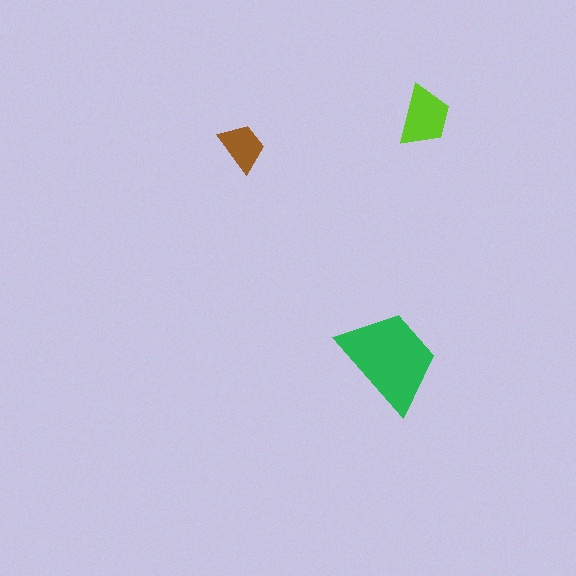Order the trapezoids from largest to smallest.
the green one, the lime one, the brown one.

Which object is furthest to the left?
The brown trapezoid is leftmost.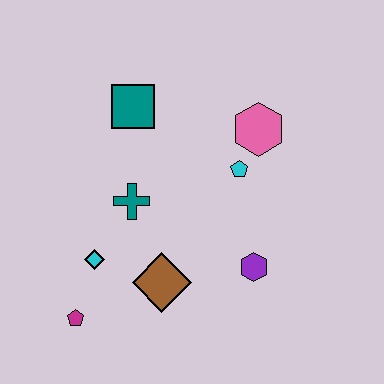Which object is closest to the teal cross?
The cyan diamond is closest to the teal cross.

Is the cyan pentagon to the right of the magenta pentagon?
Yes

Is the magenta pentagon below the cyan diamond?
Yes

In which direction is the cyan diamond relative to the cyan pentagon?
The cyan diamond is to the left of the cyan pentagon.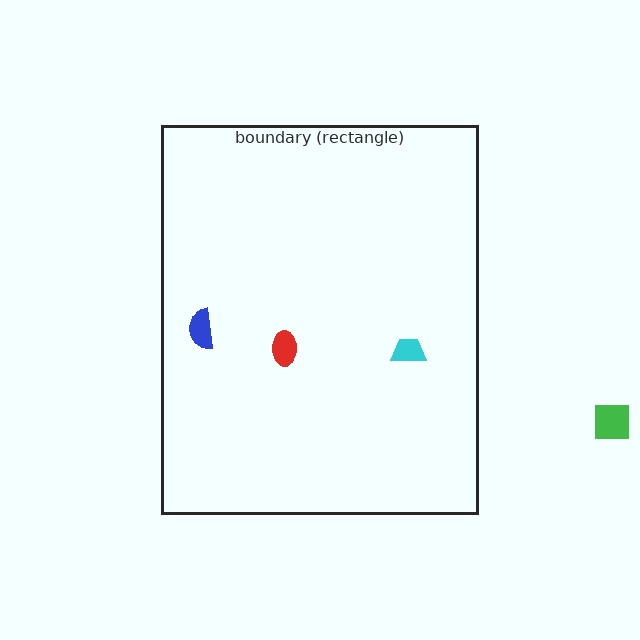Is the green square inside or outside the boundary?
Outside.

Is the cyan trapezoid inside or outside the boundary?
Inside.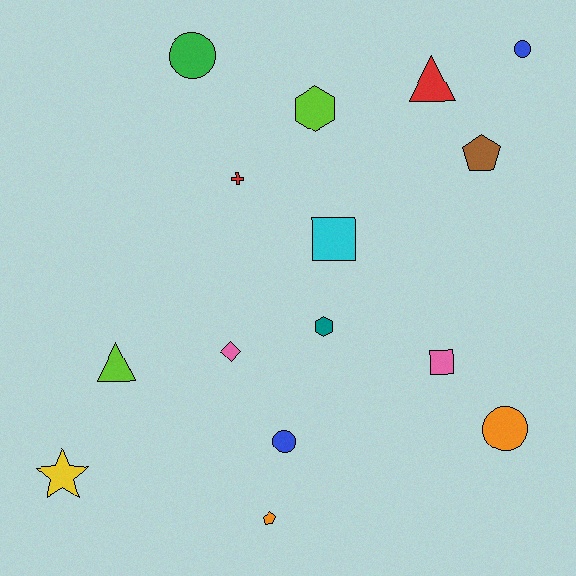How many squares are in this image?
There are 2 squares.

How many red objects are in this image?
There are 2 red objects.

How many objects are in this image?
There are 15 objects.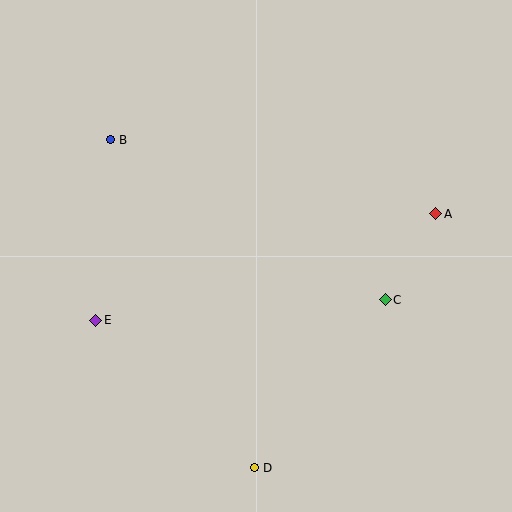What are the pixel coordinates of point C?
Point C is at (385, 300).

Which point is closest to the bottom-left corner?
Point E is closest to the bottom-left corner.